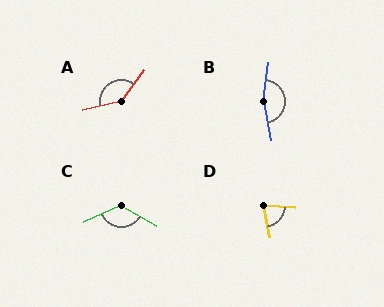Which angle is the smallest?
D, at approximately 74 degrees.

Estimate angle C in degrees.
Approximately 124 degrees.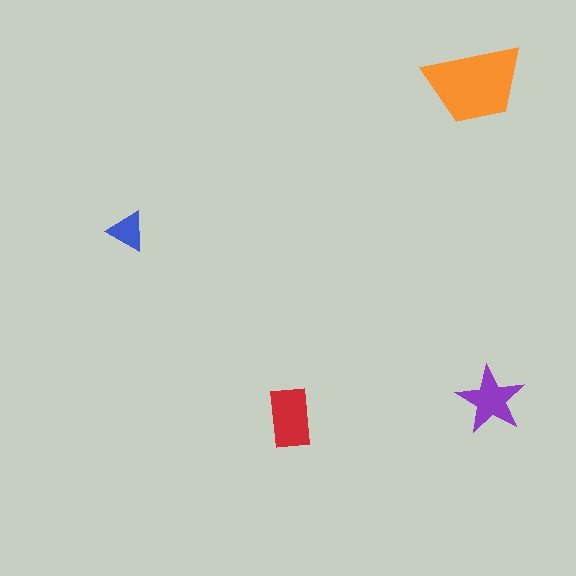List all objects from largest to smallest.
The orange trapezoid, the red rectangle, the purple star, the blue triangle.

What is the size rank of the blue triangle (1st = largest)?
4th.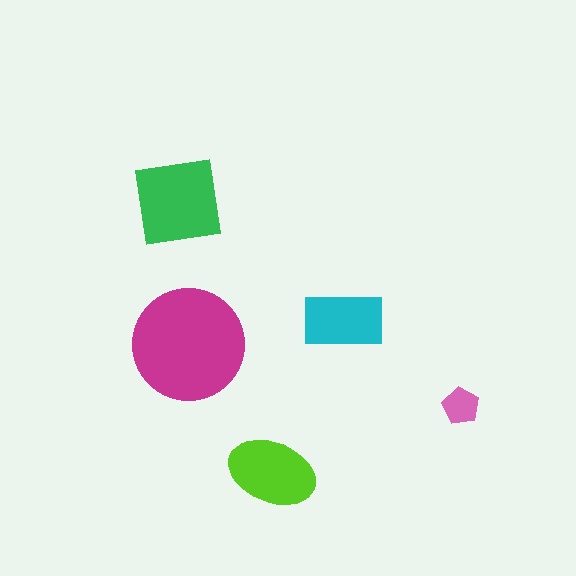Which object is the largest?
The magenta circle.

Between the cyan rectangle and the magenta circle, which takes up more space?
The magenta circle.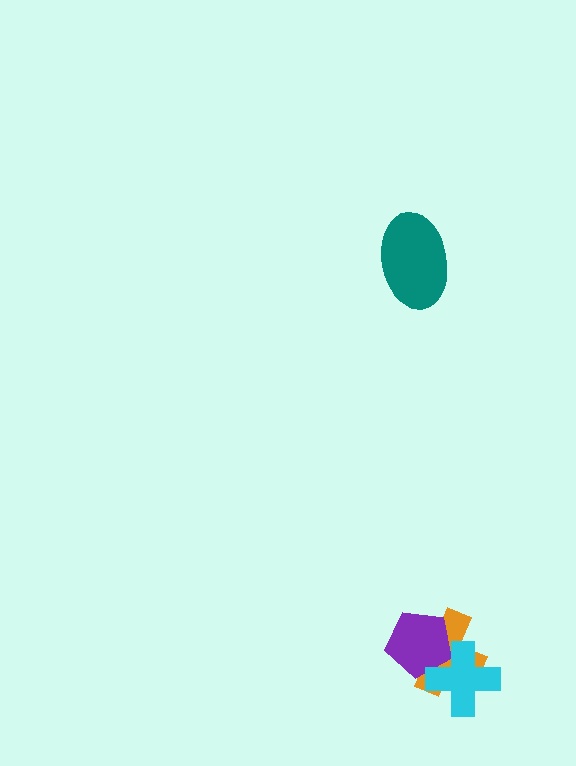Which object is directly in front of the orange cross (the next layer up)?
The purple pentagon is directly in front of the orange cross.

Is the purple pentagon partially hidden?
Yes, it is partially covered by another shape.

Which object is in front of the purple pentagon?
The cyan cross is in front of the purple pentagon.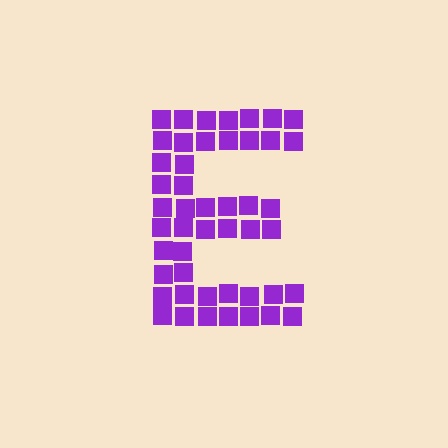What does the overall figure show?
The overall figure shows the letter E.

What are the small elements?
The small elements are squares.